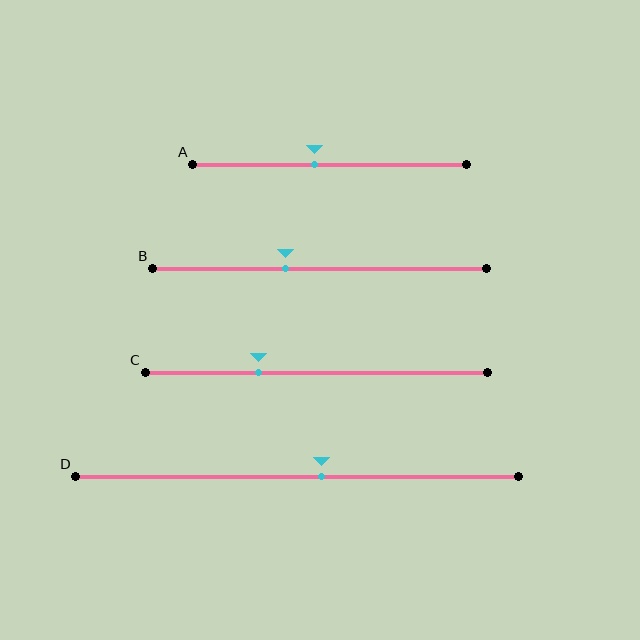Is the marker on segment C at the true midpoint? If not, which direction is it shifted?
No, the marker on segment C is shifted to the left by about 17% of the segment length.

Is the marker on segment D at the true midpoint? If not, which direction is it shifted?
No, the marker on segment D is shifted to the right by about 5% of the segment length.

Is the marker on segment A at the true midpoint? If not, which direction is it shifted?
No, the marker on segment A is shifted to the left by about 6% of the segment length.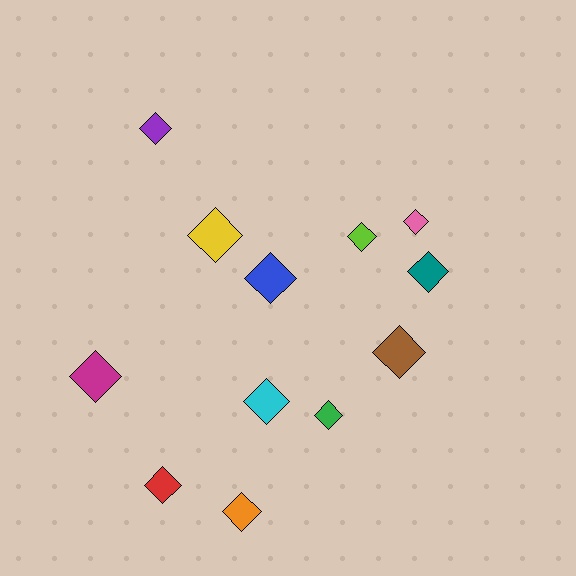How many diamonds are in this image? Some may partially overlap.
There are 12 diamonds.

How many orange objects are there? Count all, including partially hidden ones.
There is 1 orange object.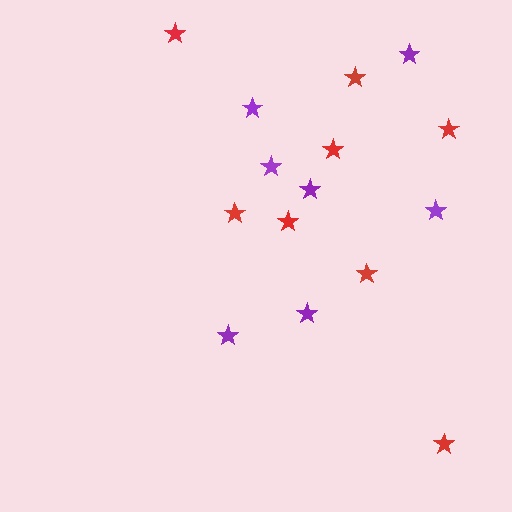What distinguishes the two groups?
There are 2 groups: one group of purple stars (7) and one group of red stars (8).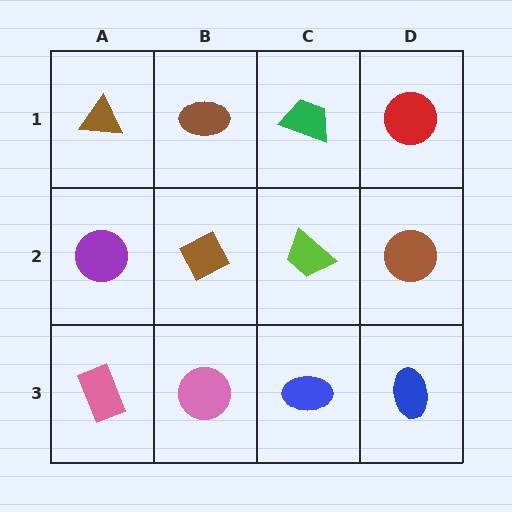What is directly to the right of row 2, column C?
A brown circle.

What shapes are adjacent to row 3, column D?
A brown circle (row 2, column D), a blue ellipse (row 3, column C).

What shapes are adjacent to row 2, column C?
A green trapezoid (row 1, column C), a blue ellipse (row 3, column C), a brown diamond (row 2, column B), a brown circle (row 2, column D).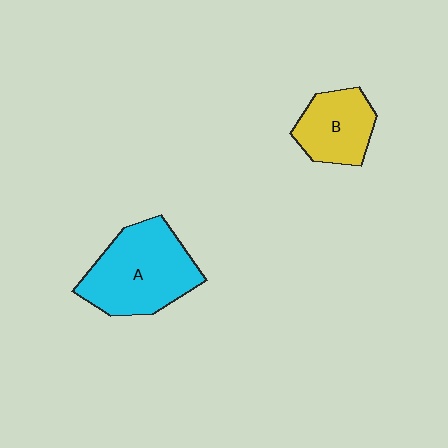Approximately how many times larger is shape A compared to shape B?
Approximately 1.7 times.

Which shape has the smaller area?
Shape B (yellow).